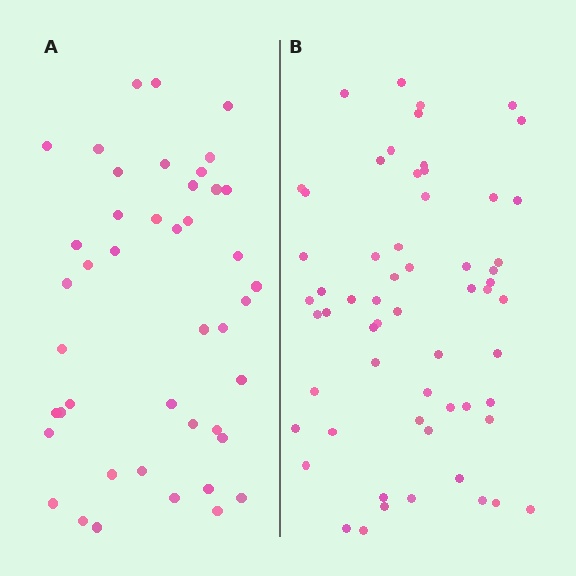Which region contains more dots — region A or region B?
Region B (the right region) has more dots.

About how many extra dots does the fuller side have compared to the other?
Region B has approximately 15 more dots than region A.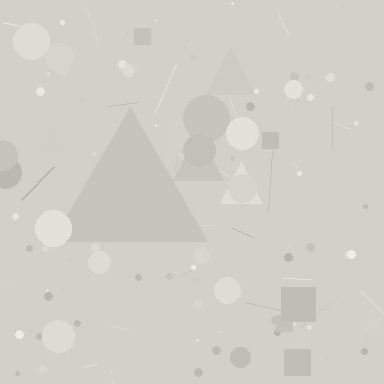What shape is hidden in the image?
A triangle is hidden in the image.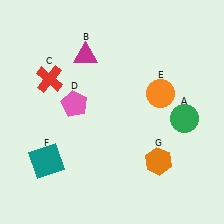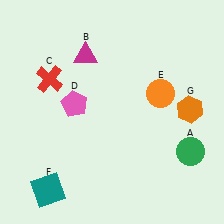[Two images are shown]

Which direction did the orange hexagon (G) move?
The orange hexagon (G) moved up.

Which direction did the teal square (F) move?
The teal square (F) moved down.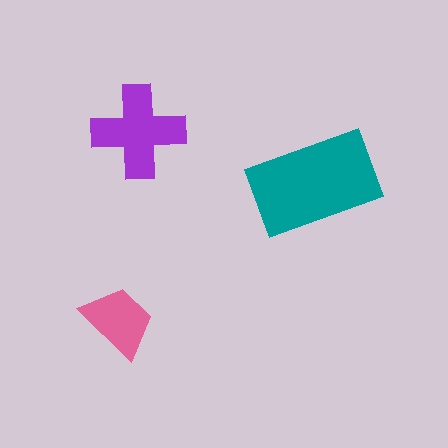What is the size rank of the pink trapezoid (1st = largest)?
3rd.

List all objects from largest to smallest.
The teal rectangle, the purple cross, the pink trapezoid.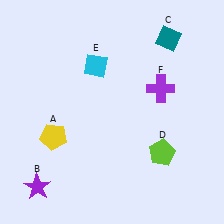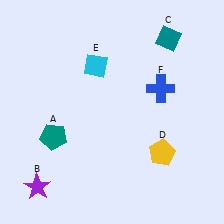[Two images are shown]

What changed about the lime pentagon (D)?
In Image 1, D is lime. In Image 2, it changed to yellow.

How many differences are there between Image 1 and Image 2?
There are 3 differences between the two images.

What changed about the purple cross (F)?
In Image 1, F is purple. In Image 2, it changed to blue.